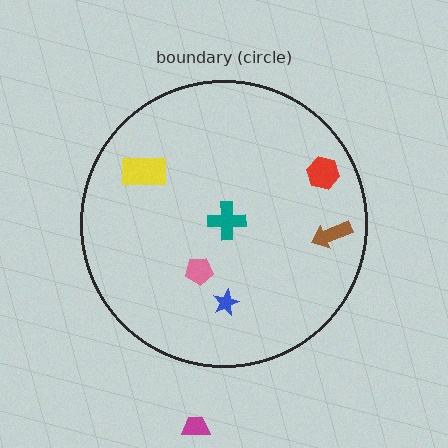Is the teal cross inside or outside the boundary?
Inside.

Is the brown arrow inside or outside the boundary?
Inside.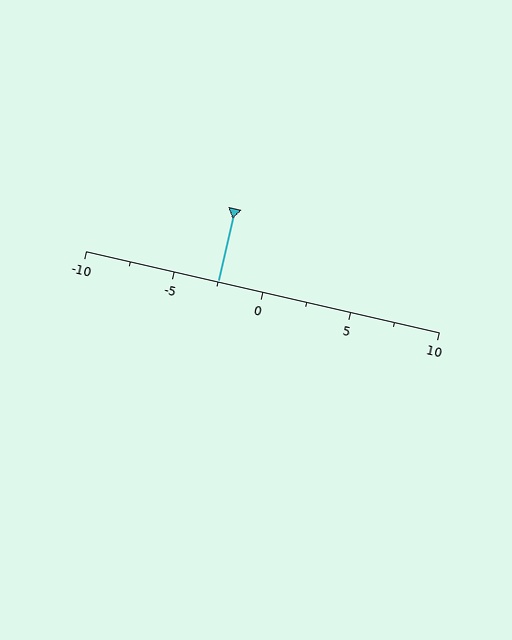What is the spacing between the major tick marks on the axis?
The major ticks are spaced 5 apart.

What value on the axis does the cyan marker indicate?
The marker indicates approximately -2.5.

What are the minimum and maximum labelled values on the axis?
The axis runs from -10 to 10.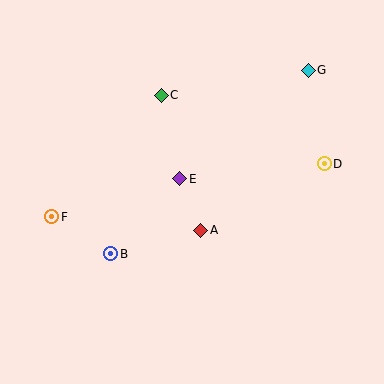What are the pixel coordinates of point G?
Point G is at (308, 70).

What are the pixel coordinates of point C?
Point C is at (161, 95).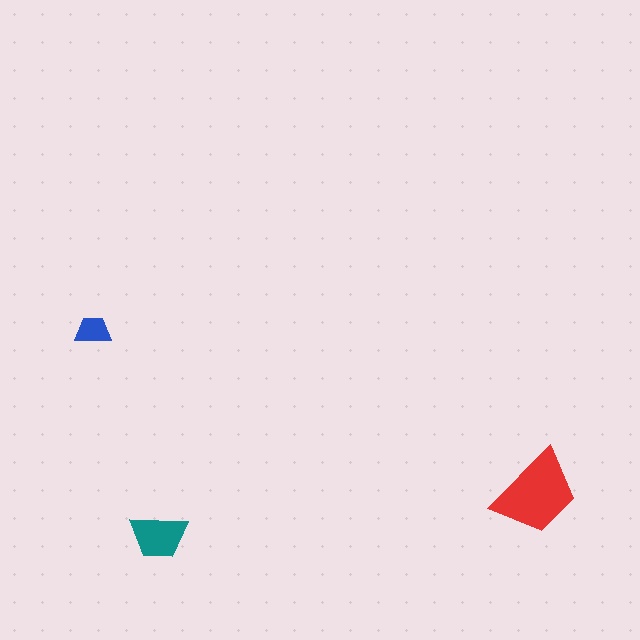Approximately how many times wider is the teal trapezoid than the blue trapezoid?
About 1.5 times wider.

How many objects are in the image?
There are 3 objects in the image.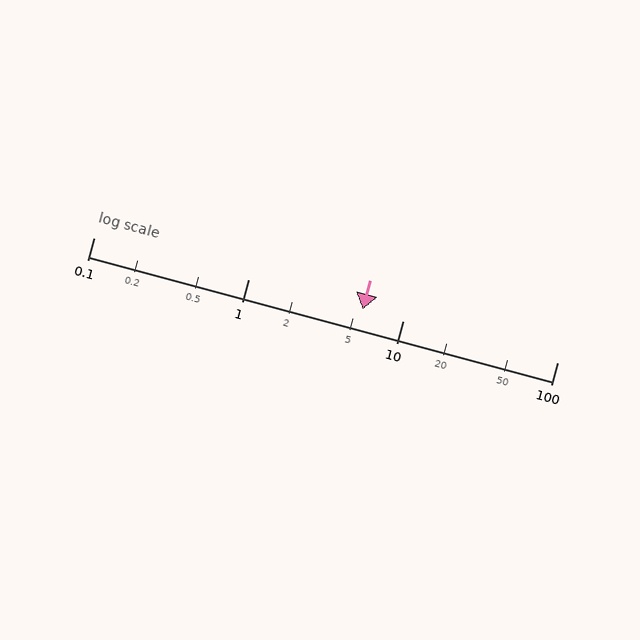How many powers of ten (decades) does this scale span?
The scale spans 3 decades, from 0.1 to 100.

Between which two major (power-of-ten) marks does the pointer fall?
The pointer is between 1 and 10.